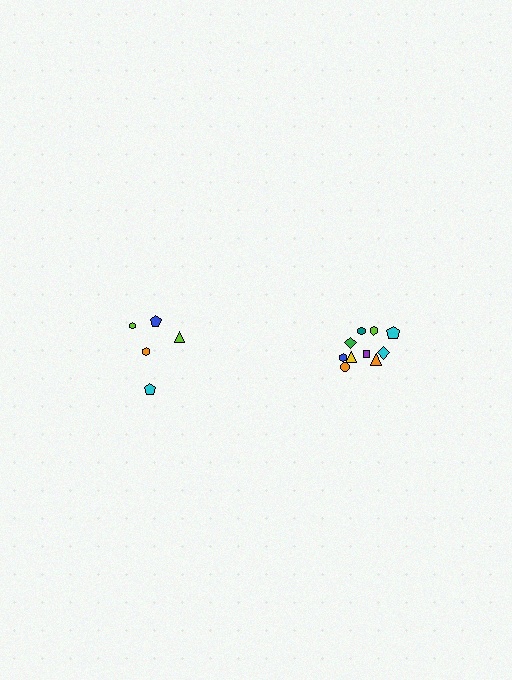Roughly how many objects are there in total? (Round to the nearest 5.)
Roughly 15 objects in total.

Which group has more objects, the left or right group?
The right group.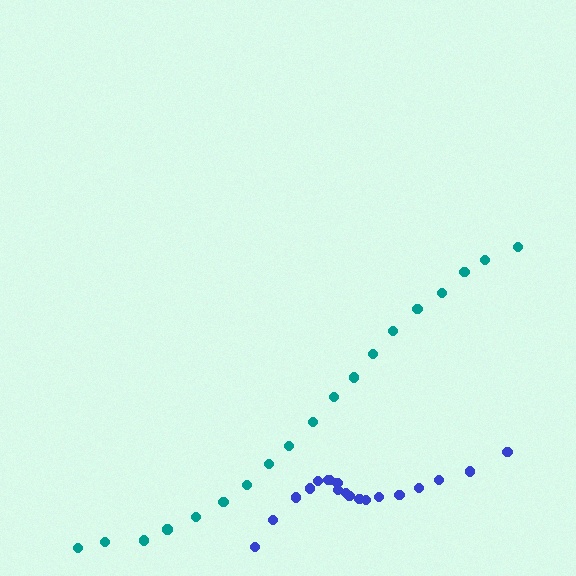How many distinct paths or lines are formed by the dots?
There are 2 distinct paths.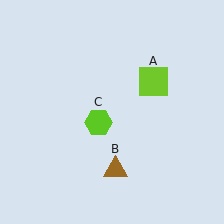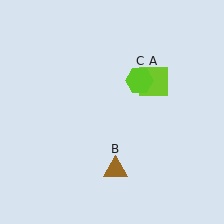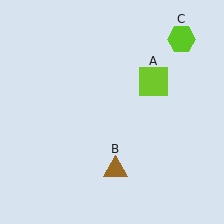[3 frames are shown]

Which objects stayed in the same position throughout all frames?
Lime square (object A) and brown triangle (object B) remained stationary.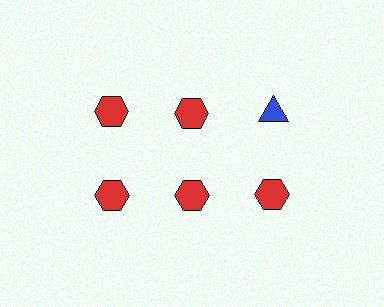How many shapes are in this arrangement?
There are 6 shapes arranged in a grid pattern.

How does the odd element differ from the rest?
It differs in both color (blue instead of red) and shape (triangle instead of hexagon).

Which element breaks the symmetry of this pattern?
The blue triangle in the top row, center column breaks the symmetry. All other shapes are red hexagons.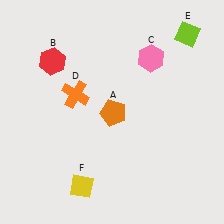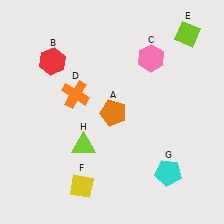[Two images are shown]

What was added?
A cyan pentagon (G), a lime triangle (H) were added in Image 2.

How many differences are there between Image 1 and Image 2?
There are 2 differences between the two images.